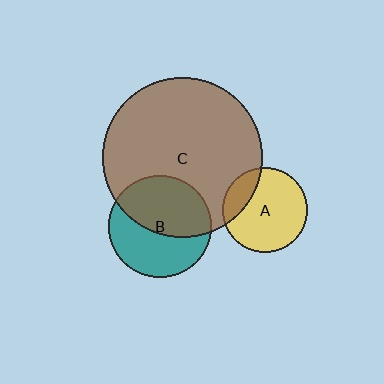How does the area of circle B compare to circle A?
Approximately 1.5 times.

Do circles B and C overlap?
Yes.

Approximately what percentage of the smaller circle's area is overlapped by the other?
Approximately 50%.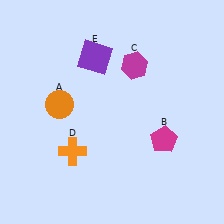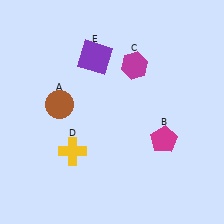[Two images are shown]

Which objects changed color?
A changed from orange to brown. D changed from orange to yellow.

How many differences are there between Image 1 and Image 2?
There are 2 differences between the two images.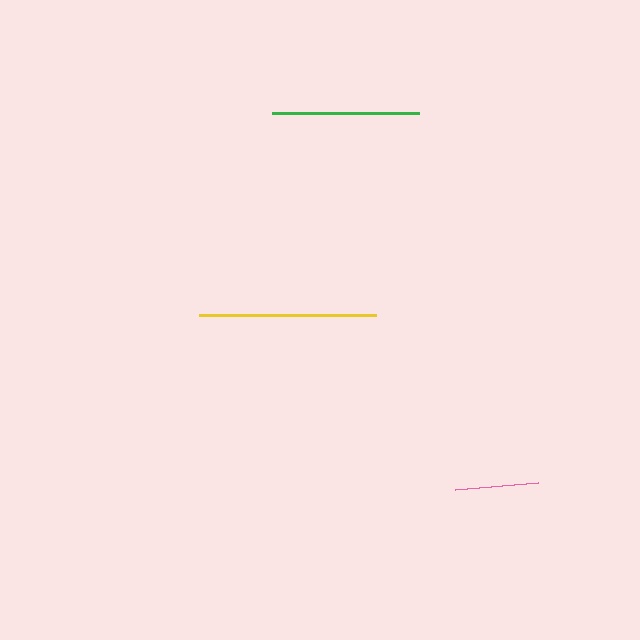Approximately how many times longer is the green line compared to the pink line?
The green line is approximately 1.8 times the length of the pink line.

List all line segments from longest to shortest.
From longest to shortest: yellow, green, pink.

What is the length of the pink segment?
The pink segment is approximately 83 pixels long.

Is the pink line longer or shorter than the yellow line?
The yellow line is longer than the pink line.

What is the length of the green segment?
The green segment is approximately 147 pixels long.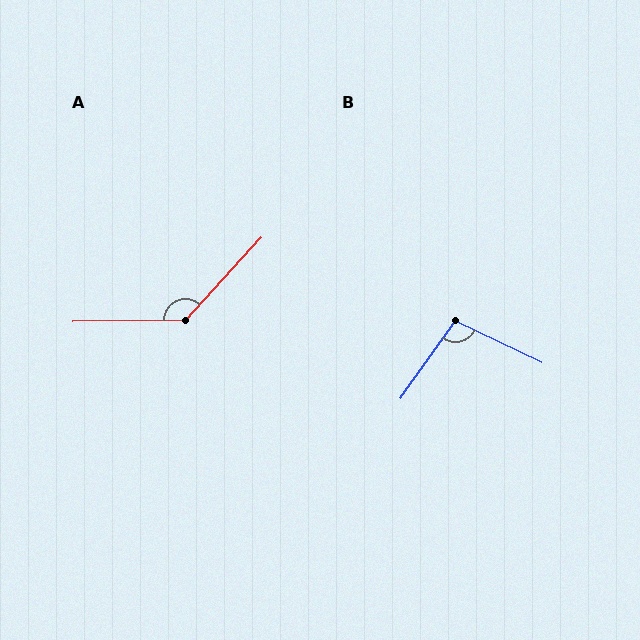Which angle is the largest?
A, at approximately 133 degrees.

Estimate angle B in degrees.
Approximately 100 degrees.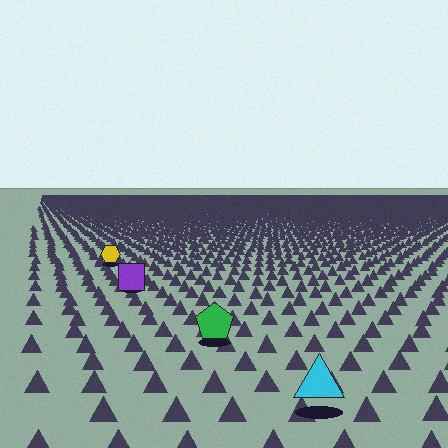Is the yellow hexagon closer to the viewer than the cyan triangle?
No. The cyan triangle is closer — you can tell from the texture gradient: the ground texture is coarser near it.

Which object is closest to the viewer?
The cyan triangle is closest. The texture marks near it are larger and more spread out.